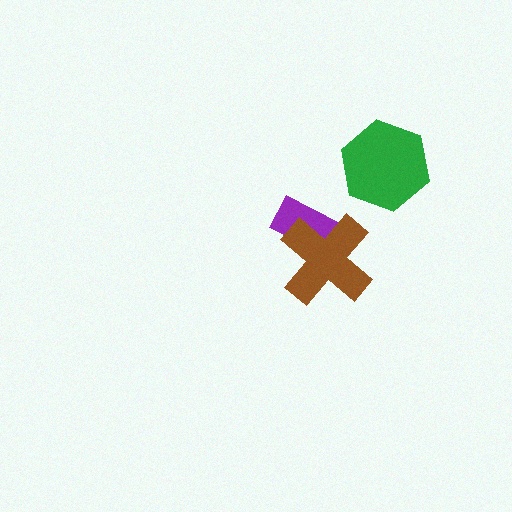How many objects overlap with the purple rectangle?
1 object overlaps with the purple rectangle.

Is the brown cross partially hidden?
No, no other shape covers it.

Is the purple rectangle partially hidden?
Yes, it is partially covered by another shape.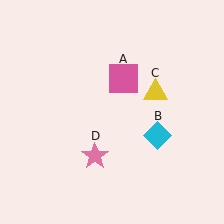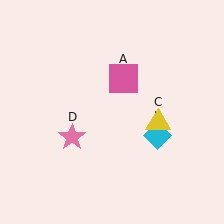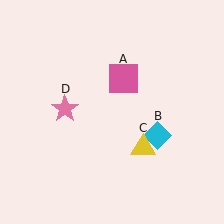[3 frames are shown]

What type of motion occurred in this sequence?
The yellow triangle (object C), pink star (object D) rotated clockwise around the center of the scene.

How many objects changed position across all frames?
2 objects changed position: yellow triangle (object C), pink star (object D).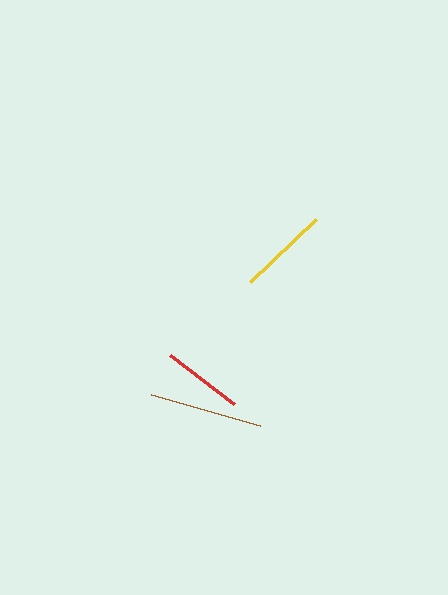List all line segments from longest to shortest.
From longest to shortest: brown, yellow, red.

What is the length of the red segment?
The red segment is approximately 81 pixels long.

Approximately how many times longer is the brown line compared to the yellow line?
The brown line is approximately 1.2 times the length of the yellow line.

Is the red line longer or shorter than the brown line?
The brown line is longer than the red line.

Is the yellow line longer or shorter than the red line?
The yellow line is longer than the red line.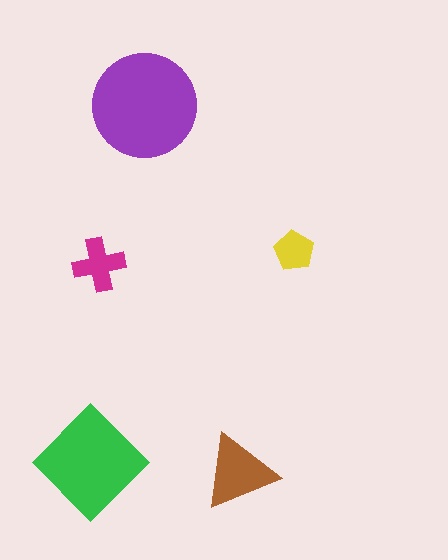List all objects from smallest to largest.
The yellow pentagon, the magenta cross, the brown triangle, the green diamond, the purple circle.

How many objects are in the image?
There are 5 objects in the image.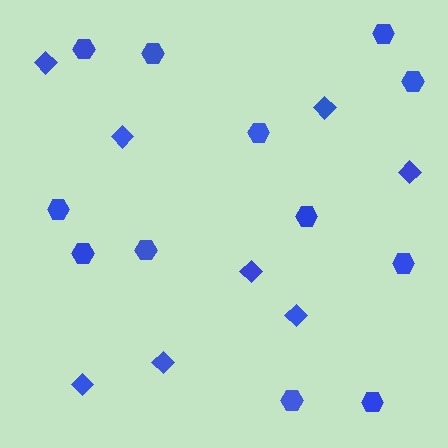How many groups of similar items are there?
There are 2 groups: one group of diamonds (8) and one group of hexagons (12).